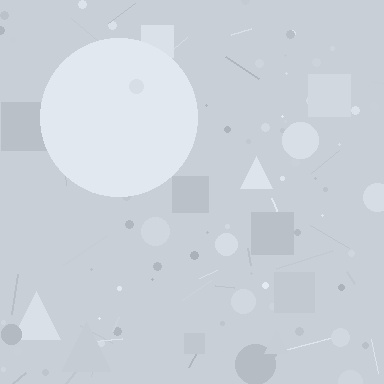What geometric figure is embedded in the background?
A circle is embedded in the background.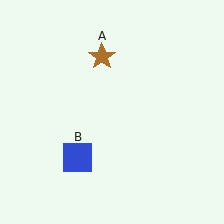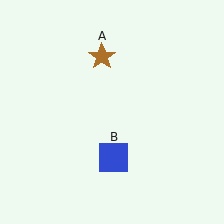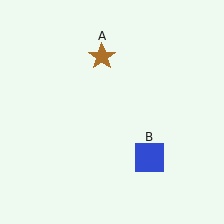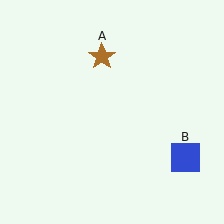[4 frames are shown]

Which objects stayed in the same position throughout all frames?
Brown star (object A) remained stationary.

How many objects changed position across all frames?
1 object changed position: blue square (object B).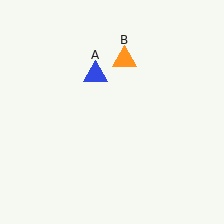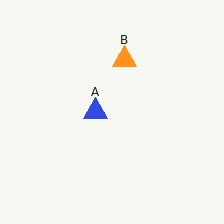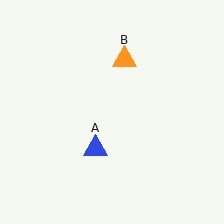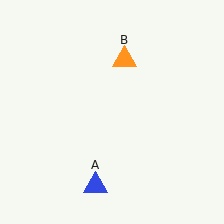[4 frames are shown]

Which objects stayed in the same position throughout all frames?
Orange triangle (object B) remained stationary.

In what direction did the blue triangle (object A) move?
The blue triangle (object A) moved down.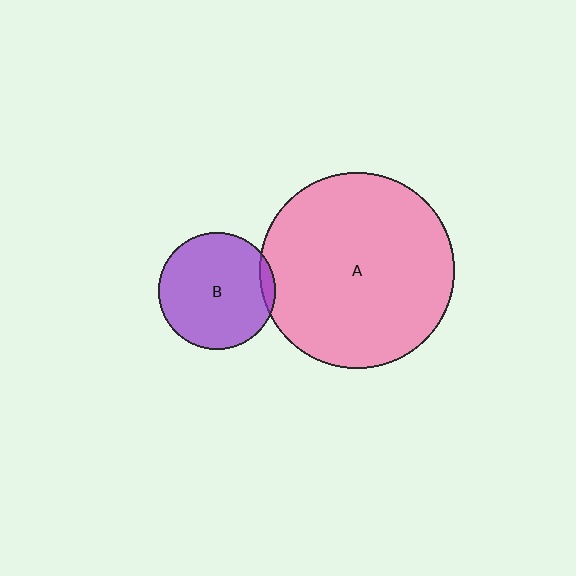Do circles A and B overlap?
Yes.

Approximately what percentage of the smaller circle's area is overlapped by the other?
Approximately 5%.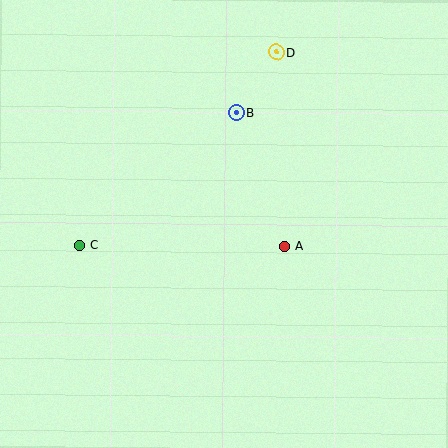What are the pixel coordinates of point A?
Point A is at (284, 246).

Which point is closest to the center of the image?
Point A at (284, 246) is closest to the center.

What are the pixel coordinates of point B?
Point B is at (236, 113).